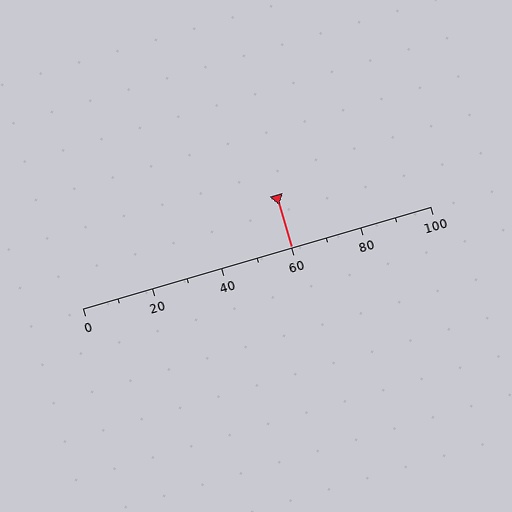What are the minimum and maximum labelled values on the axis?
The axis runs from 0 to 100.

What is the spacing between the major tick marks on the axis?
The major ticks are spaced 20 apart.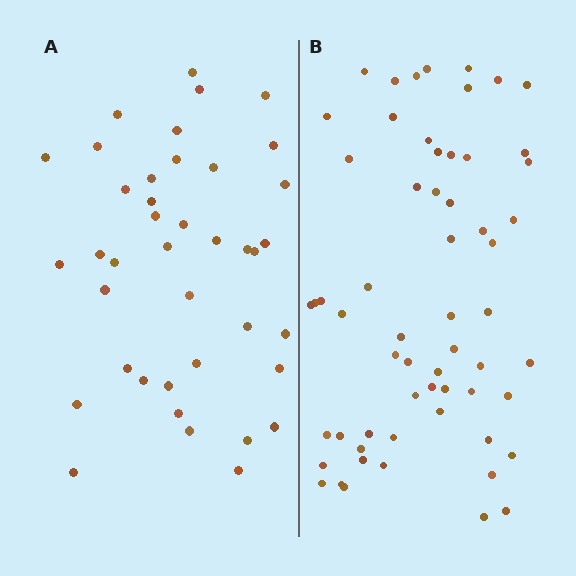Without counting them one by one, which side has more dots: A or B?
Region B (the right region) has more dots.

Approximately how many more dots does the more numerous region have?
Region B has approximately 20 more dots than region A.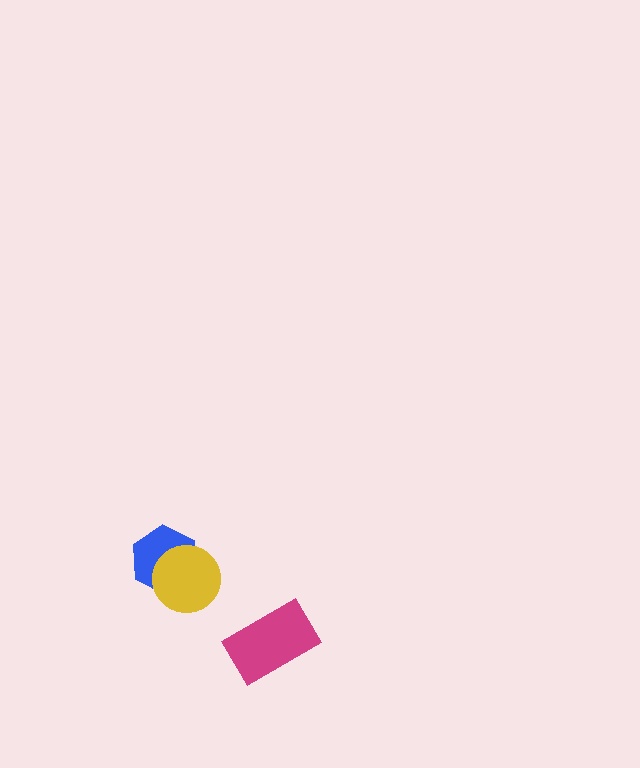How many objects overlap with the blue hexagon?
1 object overlaps with the blue hexagon.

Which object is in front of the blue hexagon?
The yellow circle is in front of the blue hexagon.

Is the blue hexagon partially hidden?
Yes, it is partially covered by another shape.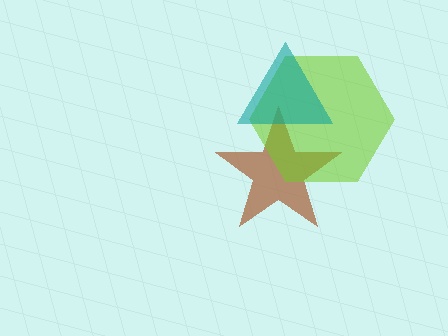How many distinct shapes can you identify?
There are 3 distinct shapes: a brown star, a lime hexagon, a teal triangle.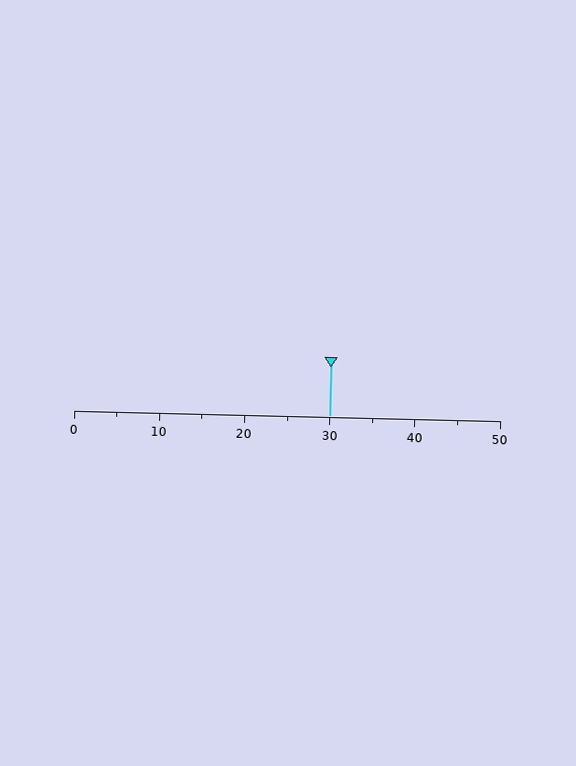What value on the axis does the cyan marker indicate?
The marker indicates approximately 30.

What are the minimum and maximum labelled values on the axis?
The axis runs from 0 to 50.